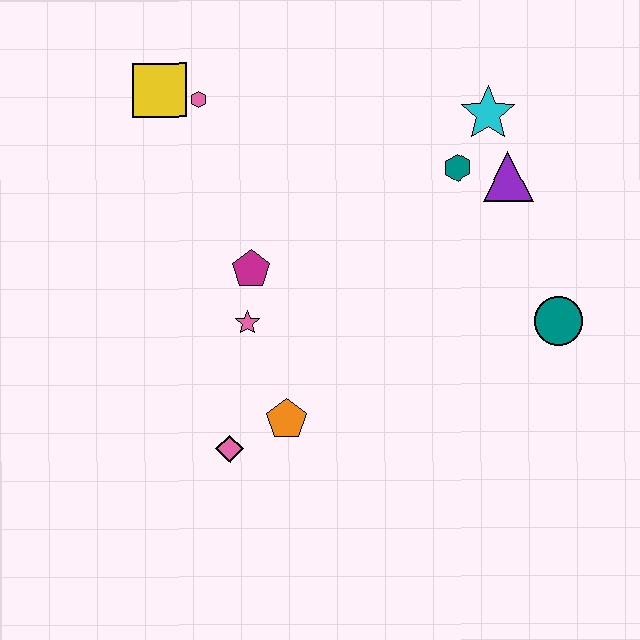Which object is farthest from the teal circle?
The yellow square is farthest from the teal circle.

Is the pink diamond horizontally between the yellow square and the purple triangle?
Yes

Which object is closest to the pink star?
The magenta pentagon is closest to the pink star.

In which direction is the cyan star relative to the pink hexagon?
The cyan star is to the right of the pink hexagon.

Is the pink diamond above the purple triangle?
No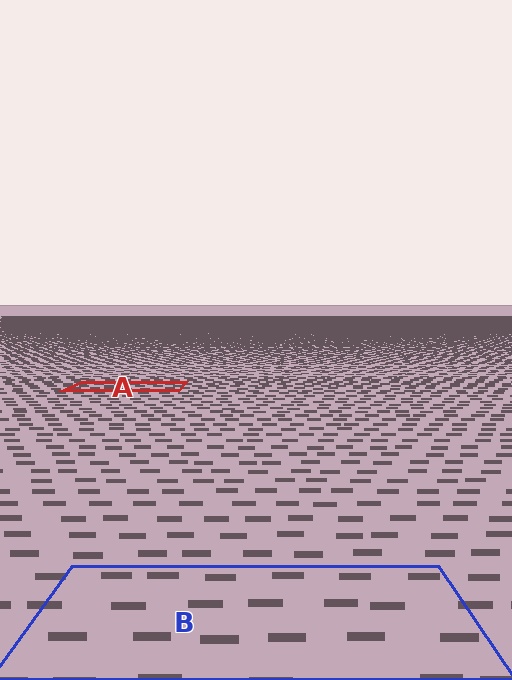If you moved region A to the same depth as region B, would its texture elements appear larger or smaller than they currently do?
They would appear larger. At a closer depth, the same texture elements are projected at a bigger on-screen size.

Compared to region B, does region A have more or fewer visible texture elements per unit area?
Region A has more texture elements per unit area — they are packed more densely because it is farther away.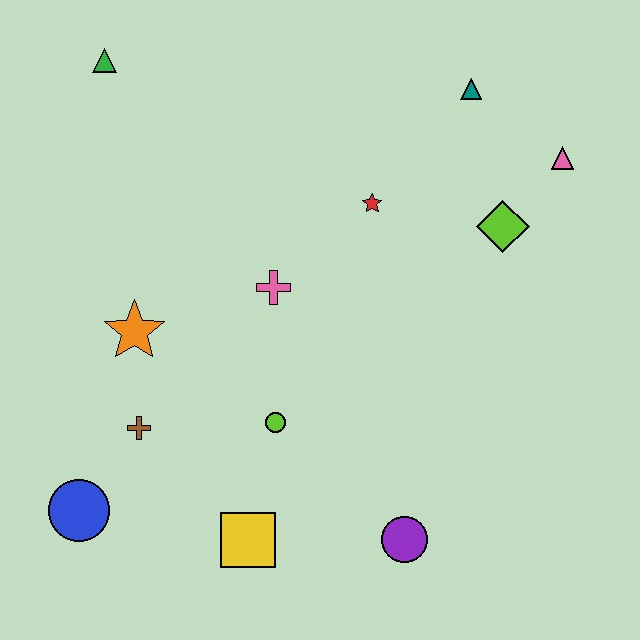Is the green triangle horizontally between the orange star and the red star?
No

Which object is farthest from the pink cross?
The pink triangle is farthest from the pink cross.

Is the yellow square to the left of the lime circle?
Yes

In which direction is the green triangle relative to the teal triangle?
The green triangle is to the left of the teal triangle.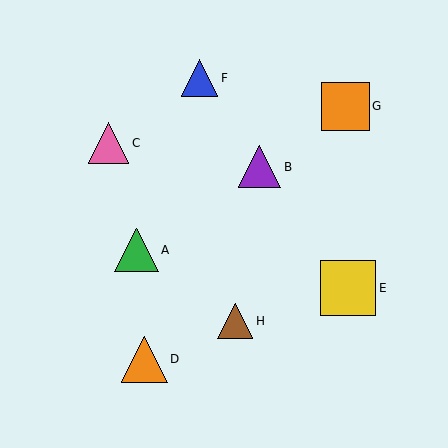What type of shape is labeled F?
Shape F is a blue triangle.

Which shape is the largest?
The yellow square (labeled E) is the largest.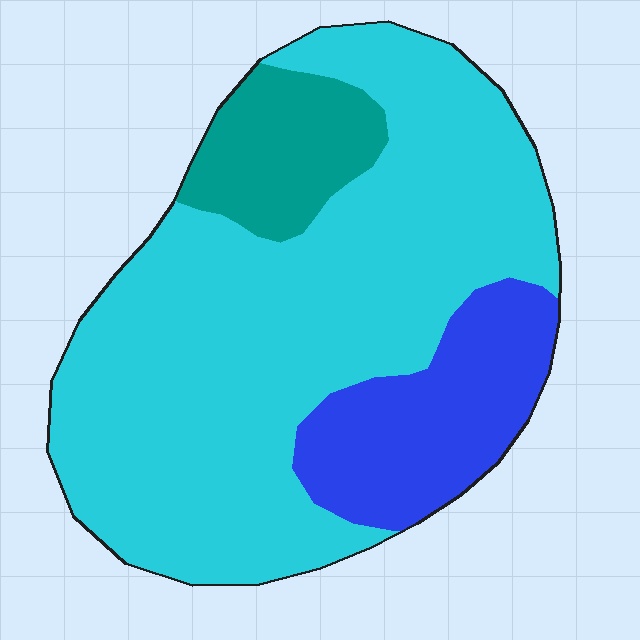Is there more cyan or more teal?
Cyan.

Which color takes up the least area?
Teal, at roughly 10%.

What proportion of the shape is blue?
Blue covers about 20% of the shape.